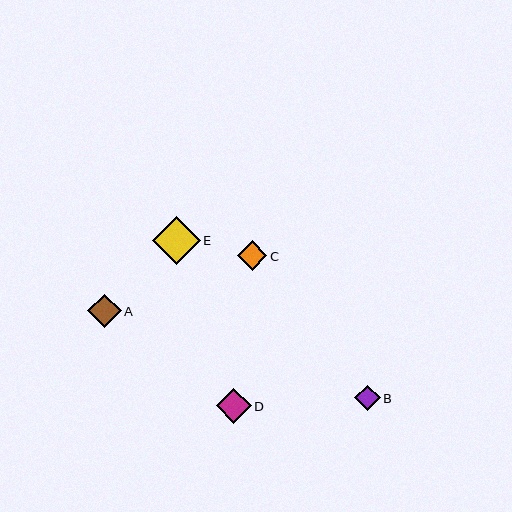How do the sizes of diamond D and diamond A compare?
Diamond D and diamond A are approximately the same size.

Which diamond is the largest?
Diamond E is the largest with a size of approximately 48 pixels.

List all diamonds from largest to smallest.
From largest to smallest: E, D, A, C, B.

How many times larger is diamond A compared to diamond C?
Diamond A is approximately 1.1 times the size of diamond C.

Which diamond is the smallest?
Diamond B is the smallest with a size of approximately 25 pixels.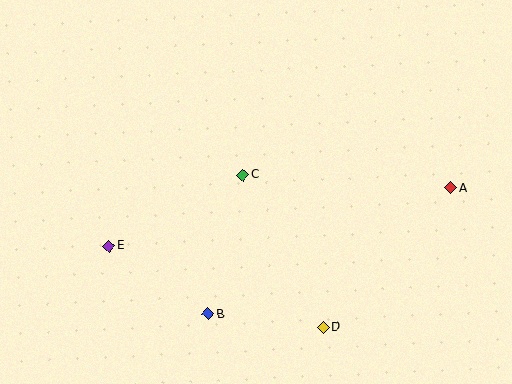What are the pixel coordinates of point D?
Point D is at (323, 327).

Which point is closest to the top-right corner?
Point A is closest to the top-right corner.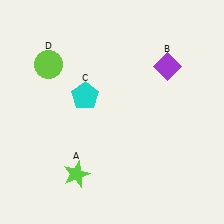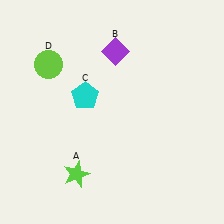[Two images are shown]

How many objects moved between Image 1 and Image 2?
1 object moved between the two images.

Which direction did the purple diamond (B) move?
The purple diamond (B) moved left.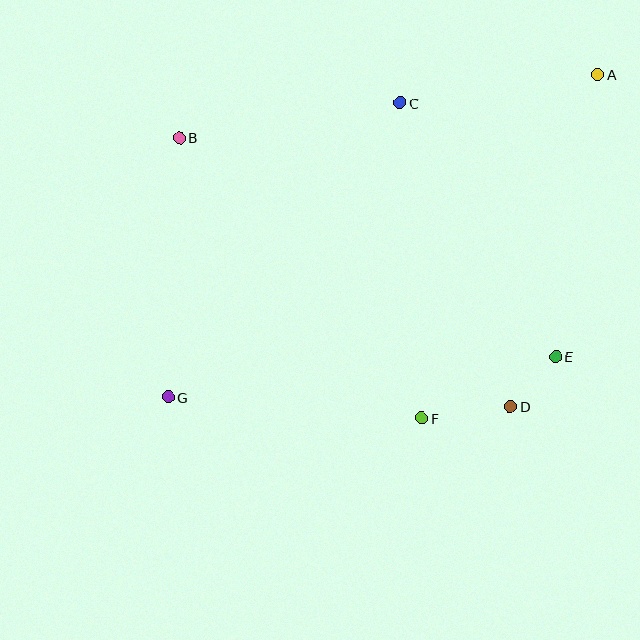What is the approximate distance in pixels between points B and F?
The distance between B and F is approximately 371 pixels.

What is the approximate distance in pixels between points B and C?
The distance between B and C is approximately 224 pixels.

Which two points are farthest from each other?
Points A and G are farthest from each other.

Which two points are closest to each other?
Points D and E are closest to each other.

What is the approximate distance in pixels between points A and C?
The distance between A and C is approximately 200 pixels.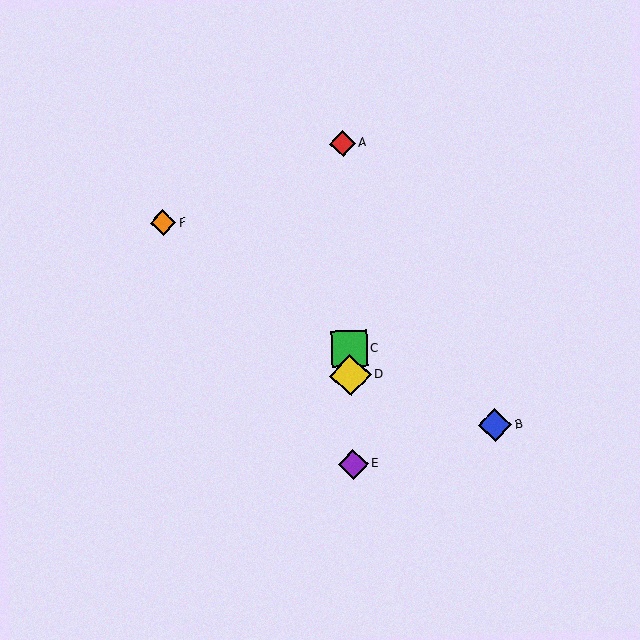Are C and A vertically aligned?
Yes, both are at x≈349.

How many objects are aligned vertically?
4 objects (A, C, D, E) are aligned vertically.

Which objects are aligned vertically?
Objects A, C, D, E are aligned vertically.